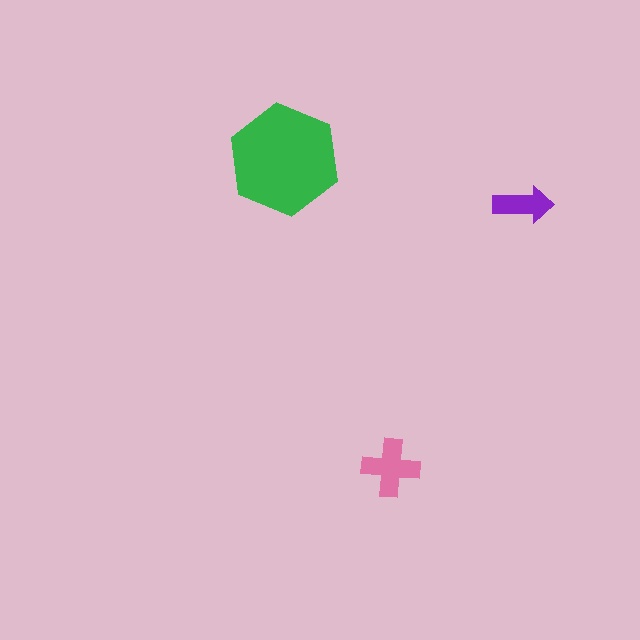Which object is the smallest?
The purple arrow.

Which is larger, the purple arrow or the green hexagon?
The green hexagon.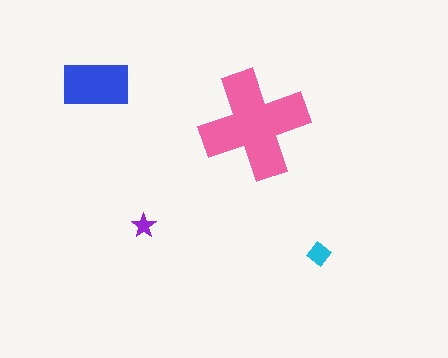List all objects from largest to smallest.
The pink cross, the blue rectangle, the cyan diamond, the purple star.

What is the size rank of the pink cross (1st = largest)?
1st.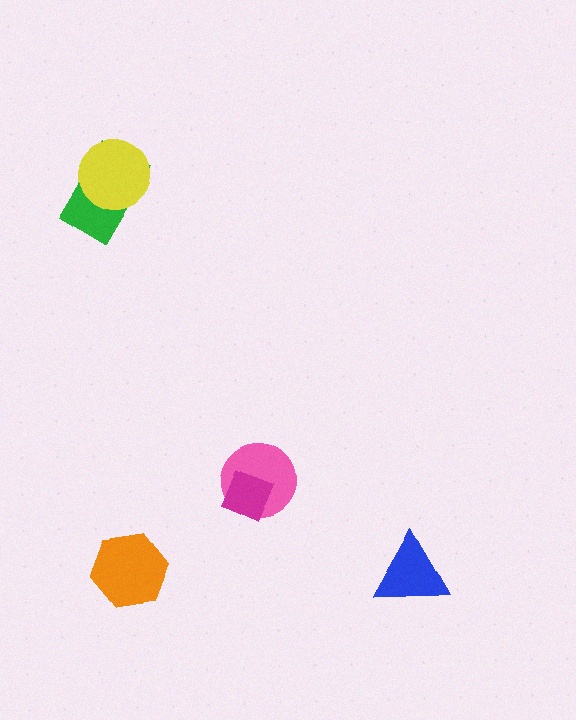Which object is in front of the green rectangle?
The yellow circle is in front of the green rectangle.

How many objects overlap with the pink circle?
1 object overlaps with the pink circle.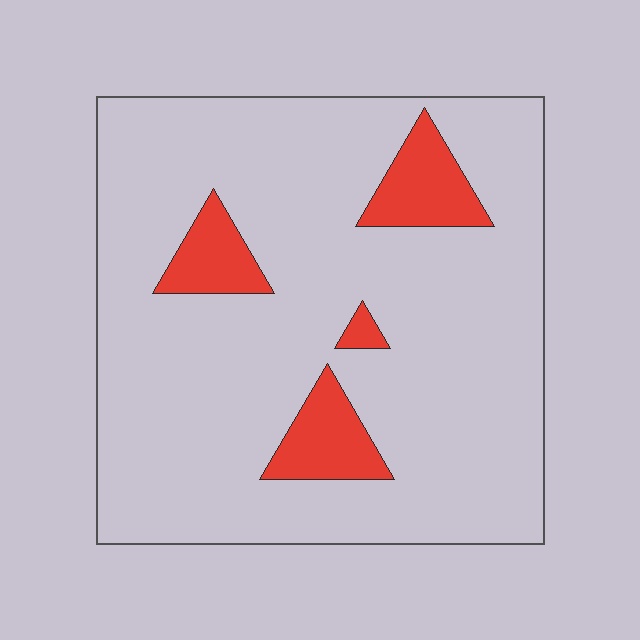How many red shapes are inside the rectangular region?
4.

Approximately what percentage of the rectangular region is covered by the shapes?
Approximately 10%.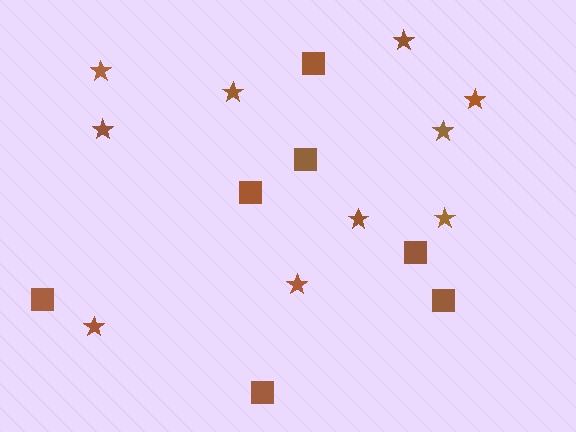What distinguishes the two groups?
There are 2 groups: one group of squares (7) and one group of stars (10).